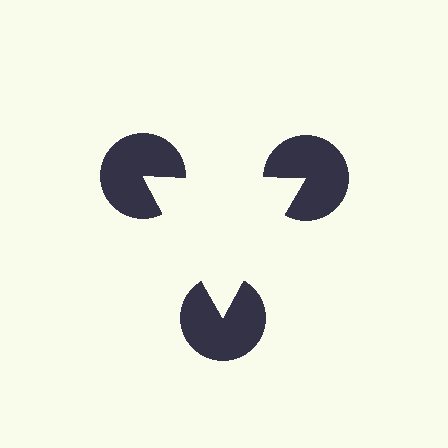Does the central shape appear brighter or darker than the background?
It typically appears slightly brighter than the background, even though no actual brightness change is drawn.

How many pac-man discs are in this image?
There are 3 — one at each vertex of the illusory triangle.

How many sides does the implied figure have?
3 sides.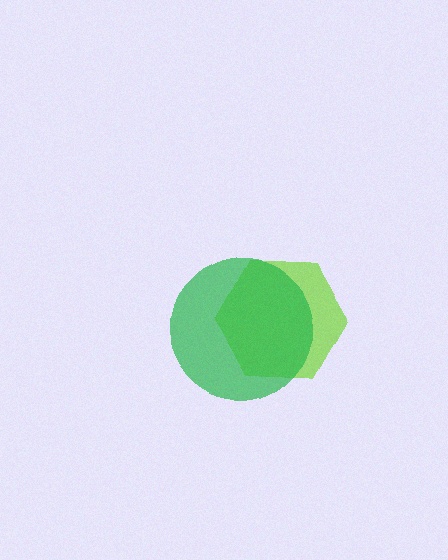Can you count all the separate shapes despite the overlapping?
Yes, there are 2 separate shapes.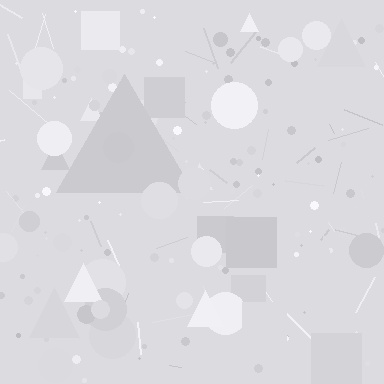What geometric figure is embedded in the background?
A triangle is embedded in the background.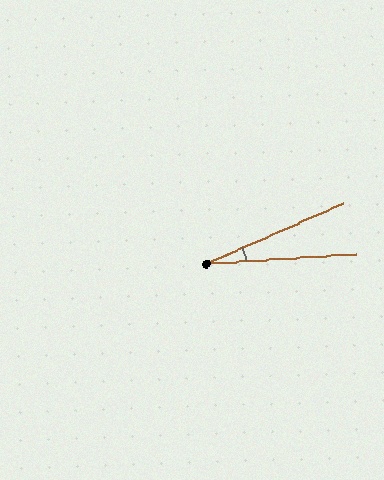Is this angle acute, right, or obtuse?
It is acute.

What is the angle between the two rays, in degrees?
Approximately 20 degrees.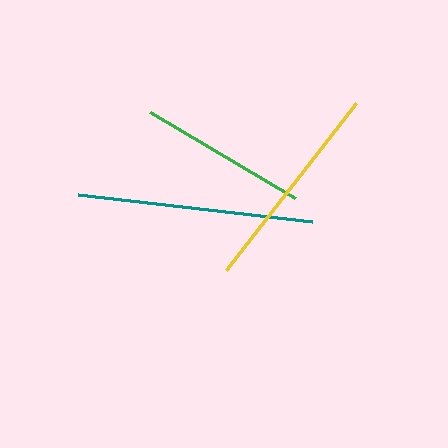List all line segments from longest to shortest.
From longest to shortest: teal, yellow, green.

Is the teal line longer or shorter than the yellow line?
The teal line is longer than the yellow line.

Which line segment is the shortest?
The green line is the shortest at approximately 169 pixels.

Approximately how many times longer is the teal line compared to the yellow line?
The teal line is approximately 1.1 times the length of the yellow line.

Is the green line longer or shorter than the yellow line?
The yellow line is longer than the green line.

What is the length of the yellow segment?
The yellow segment is approximately 211 pixels long.